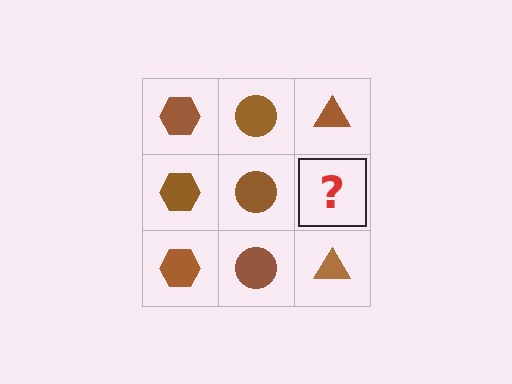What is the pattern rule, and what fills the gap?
The rule is that each column has a consistent shape. The gap should be filled with a brown triangle.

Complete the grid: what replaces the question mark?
The question mark should be replaced with a brown triangle.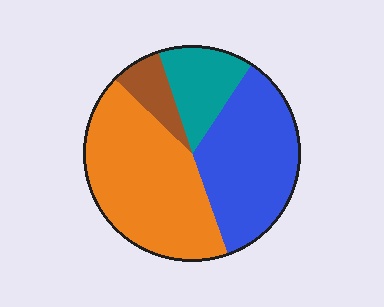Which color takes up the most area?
Orange, at roughly 45%.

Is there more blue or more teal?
Blue.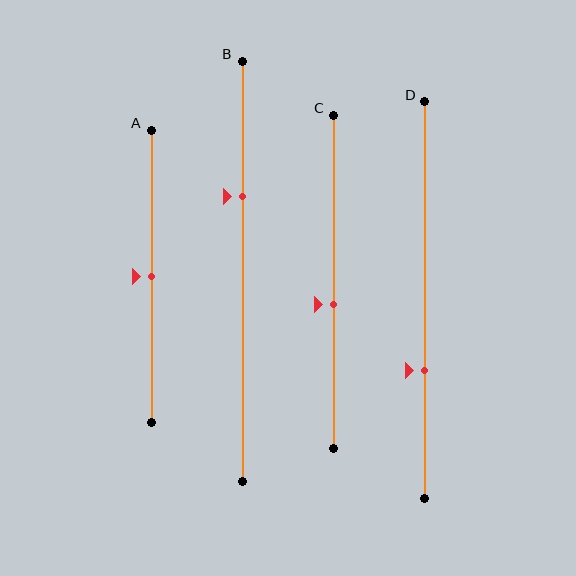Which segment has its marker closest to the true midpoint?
Segment A has its marker closest to the true midpoint.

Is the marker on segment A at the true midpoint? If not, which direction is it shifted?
Yes, the marker on segment A is at the true midpoint.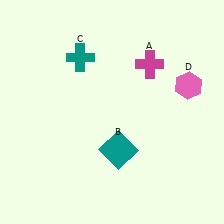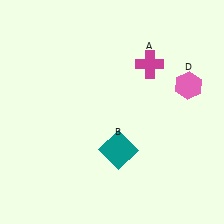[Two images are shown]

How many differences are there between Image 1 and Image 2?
There is 1 difference between the two images.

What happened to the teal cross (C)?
The teal cross (C) was removed in Image 2. It was in the top-left area of Image 1.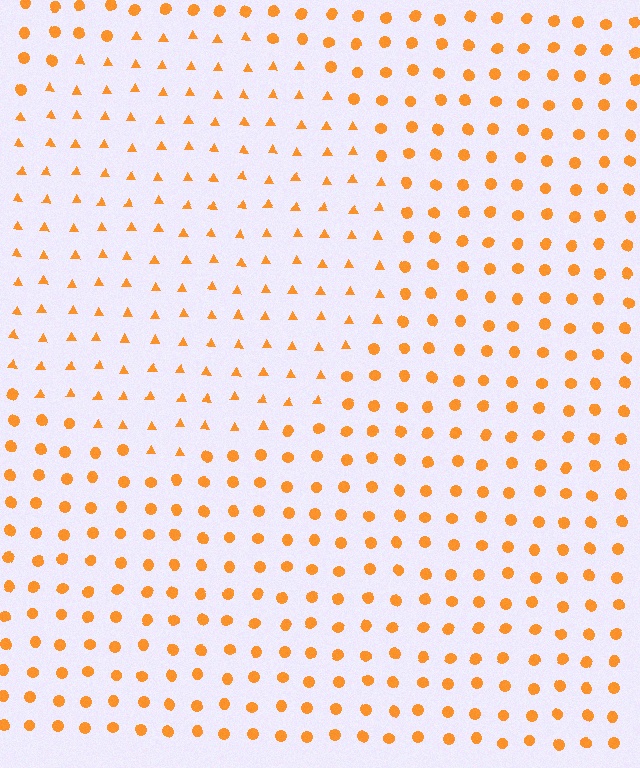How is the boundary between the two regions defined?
The boundary is defined by a change in element shape: triangles inside vs. circles outside. All elements share the same color and spacing.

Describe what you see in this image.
The image is filled with small orange elements arranged in a uniform grid. A circle-shaped region contains triangles, while the surrounding area contains circles. The boundary is defined purely by the change in element shape.